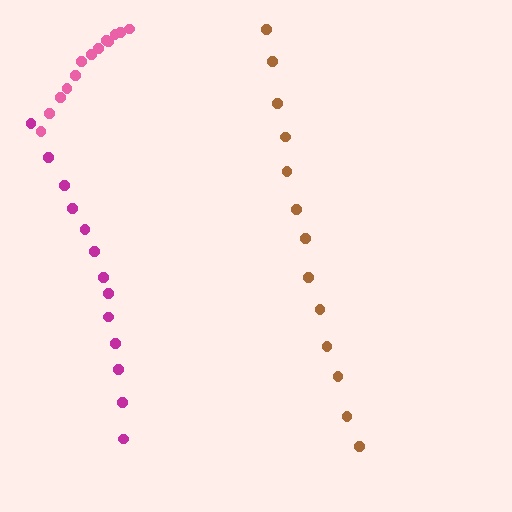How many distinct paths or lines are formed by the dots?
There are 3 distinct paths.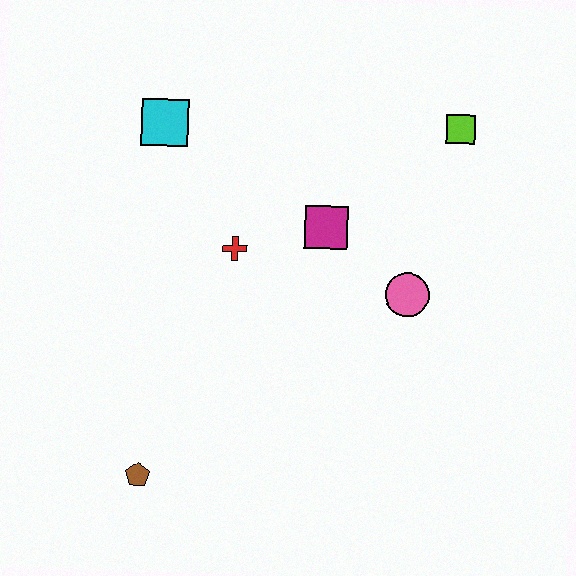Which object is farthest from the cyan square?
The brown pentagon is farthest from the cyan square.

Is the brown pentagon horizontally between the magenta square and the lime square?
No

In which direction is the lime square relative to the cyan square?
The lime square is to the right of the cyan square.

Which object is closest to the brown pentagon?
The red cross is closest to the brown pentagon.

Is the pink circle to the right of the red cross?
Yes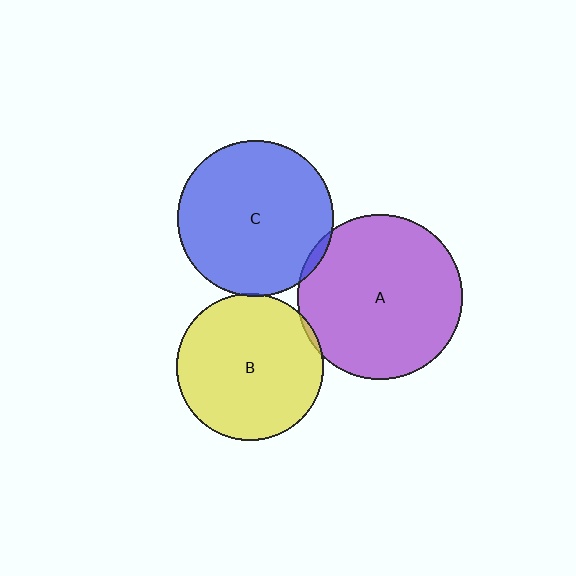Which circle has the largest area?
Circle A (purple).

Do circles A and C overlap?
Yes.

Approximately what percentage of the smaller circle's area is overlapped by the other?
Approximately 5%.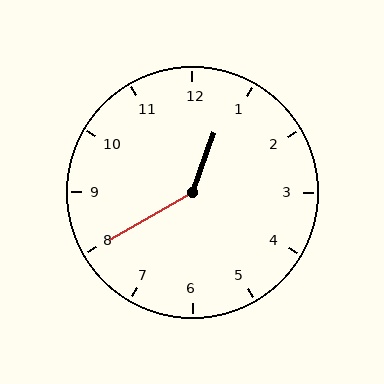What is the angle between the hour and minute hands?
Approximately 140 degrees.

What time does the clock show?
12:40.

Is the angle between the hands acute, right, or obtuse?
It is obtuse.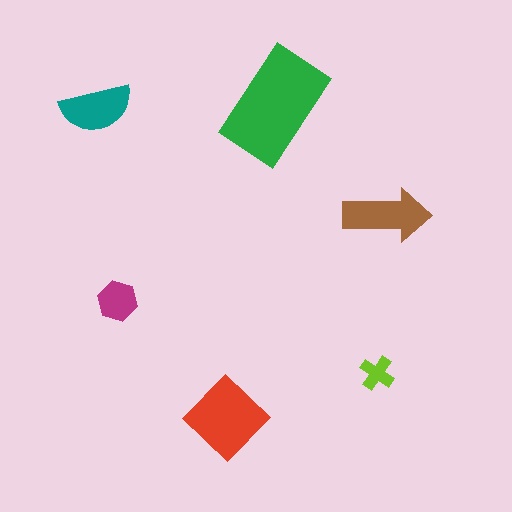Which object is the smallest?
The lime cross.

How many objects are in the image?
There are 6 objects in the image.